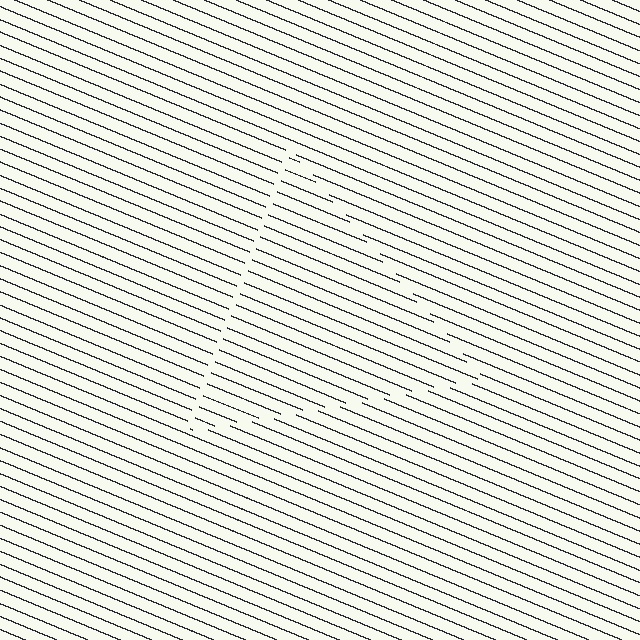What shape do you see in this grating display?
An illusory triangle. The interior of the shape contains the same grating, shifted by half a period — the contour is defined by the phase discontinuity where line-ends from the inner and outer gratings abut.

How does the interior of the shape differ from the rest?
The interior of the shape contains the same grating, shifted by half a period — the contour is defined by the phase discontinuity where line-ends from the inner and outer gratings abut.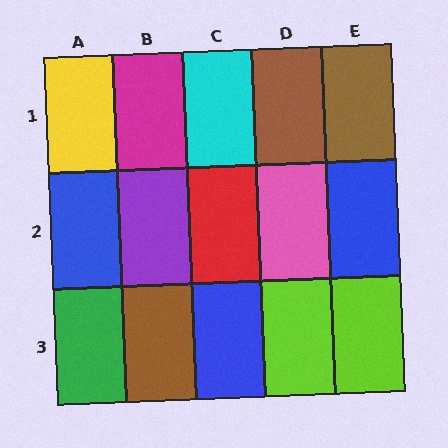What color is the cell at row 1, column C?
Cyan.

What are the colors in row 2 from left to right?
Blue, purple, red, pink, blue.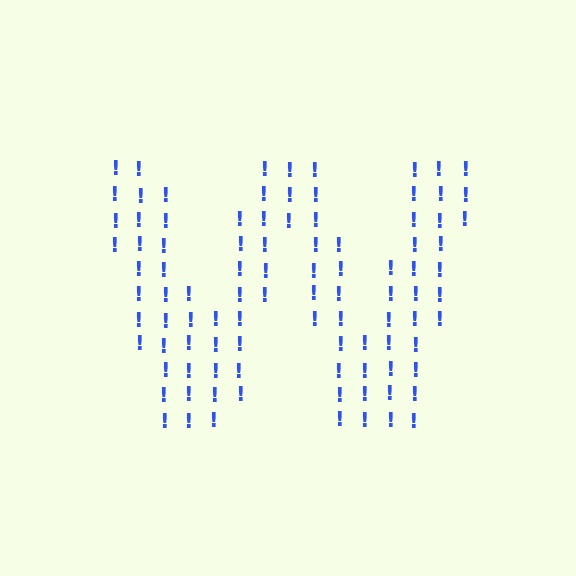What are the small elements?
The small elements are exclamation marks.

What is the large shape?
The large shape is the letter W.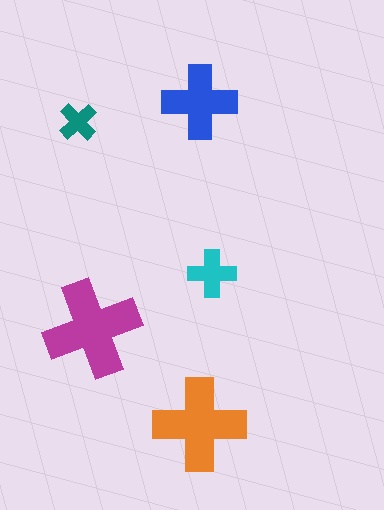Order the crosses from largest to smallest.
the magenta one, the orange one, the blue one, the cyan one, the teal one.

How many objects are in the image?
There are 5 objects in the image.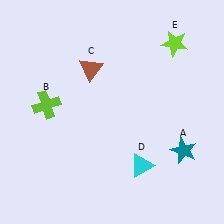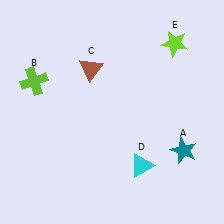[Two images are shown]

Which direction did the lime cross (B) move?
The lime cross (B) moved up.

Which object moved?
The lime cross (B) moved up.